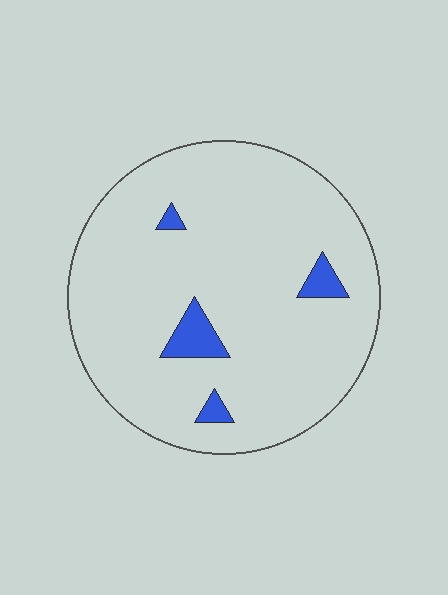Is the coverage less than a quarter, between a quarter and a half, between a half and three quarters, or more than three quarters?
Less than a quarter.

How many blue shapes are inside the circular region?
4.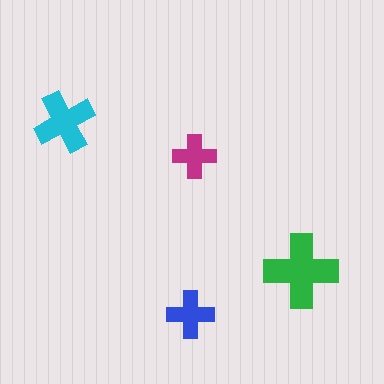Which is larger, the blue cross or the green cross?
The green one.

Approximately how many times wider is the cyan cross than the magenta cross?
About 1.5 times wider.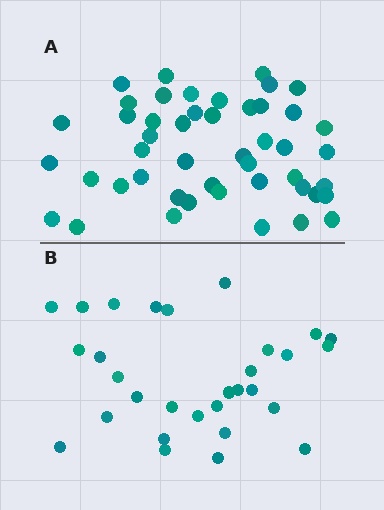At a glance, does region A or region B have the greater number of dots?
Region A (the top region) has more dots.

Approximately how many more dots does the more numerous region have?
Region A has approximately 15 more dots than region B.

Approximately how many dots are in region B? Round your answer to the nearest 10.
About 30 dots.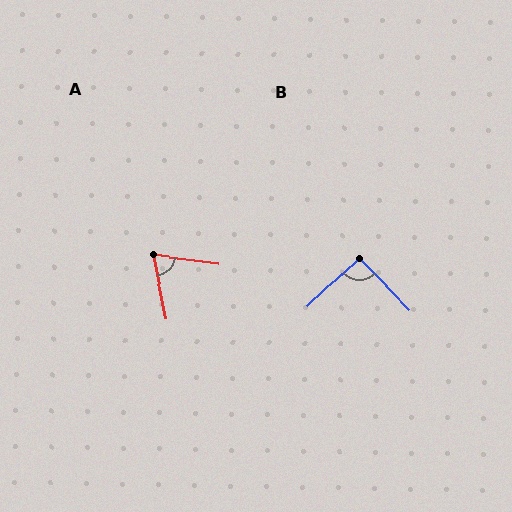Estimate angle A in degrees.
Approximately 71 degrees.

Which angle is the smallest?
A, at approximately 71 degrees.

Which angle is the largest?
B, at approximately 91 degrees.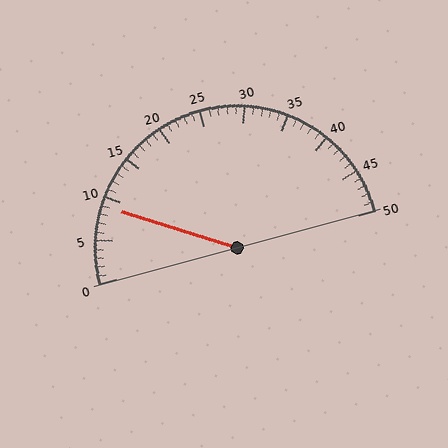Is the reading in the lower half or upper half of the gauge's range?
The reading is in the lower half of the range (0 to 50).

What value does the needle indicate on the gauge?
The needle indicates approximately 9.